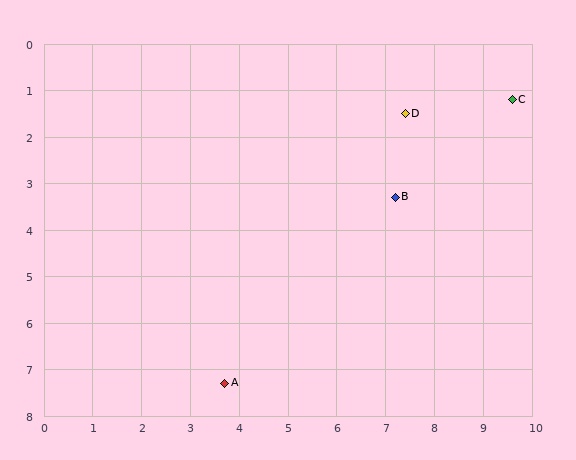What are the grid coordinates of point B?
Point B is at approximately (7.2, 3.3).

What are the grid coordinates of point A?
Point A is at approximately (3.7, 7.3).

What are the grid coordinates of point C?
Point C is at approximately (9.6, 1.2).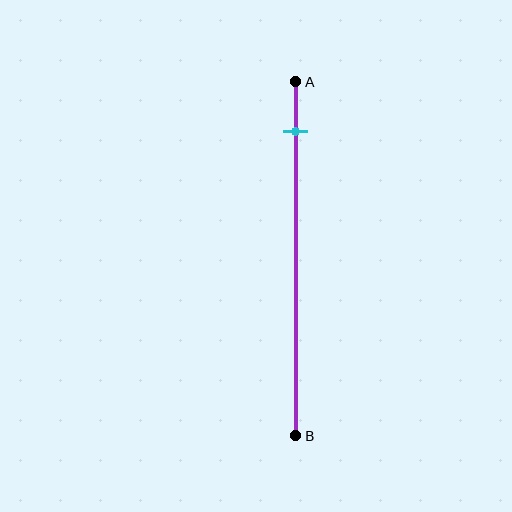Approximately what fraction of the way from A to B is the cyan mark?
The cyan mark is approximately 15% of the way from A to B.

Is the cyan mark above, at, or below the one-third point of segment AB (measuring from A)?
The cyan mark is above the one-third point of segment AB.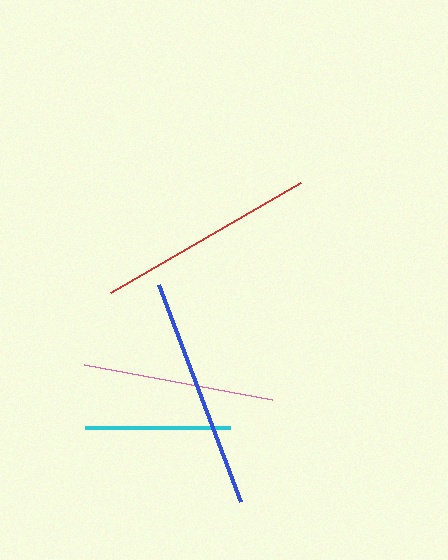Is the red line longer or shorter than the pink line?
The red line is longer than the pink line.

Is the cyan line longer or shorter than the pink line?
The pink line is longer than the cyan line.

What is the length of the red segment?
The red segment is approximately 219 pixels long.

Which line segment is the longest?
The blue line is the longest at approximately 232 pixels.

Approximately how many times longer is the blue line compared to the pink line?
The blue line is approximately 1.2 times the length of the pink line.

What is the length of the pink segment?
The pink segment is approximately 192 pixels long.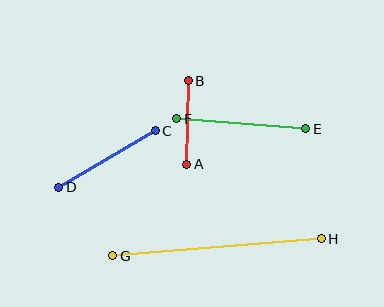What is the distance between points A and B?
The distance is approximately 84 pixels.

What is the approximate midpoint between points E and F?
The midpoint is at approximately (241, 124) pixels.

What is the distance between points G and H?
The distance is approximately 209 pixels.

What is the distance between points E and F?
The distance is approximately 130 pixels.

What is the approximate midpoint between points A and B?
The midpoint is at approximately (188, 123) pixels.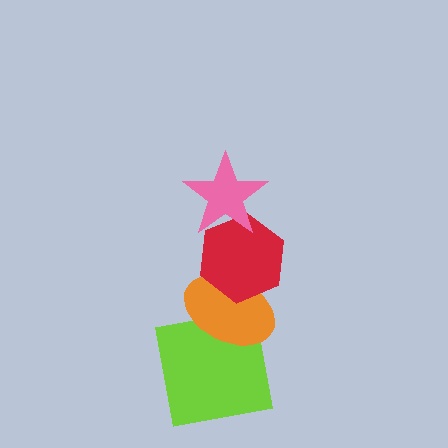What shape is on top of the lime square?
The orange ellipse is on top of the lime square.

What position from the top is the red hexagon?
The red hexagon is 2nd from the top.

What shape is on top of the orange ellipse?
The red hexagon is on top of the orange ellipse.